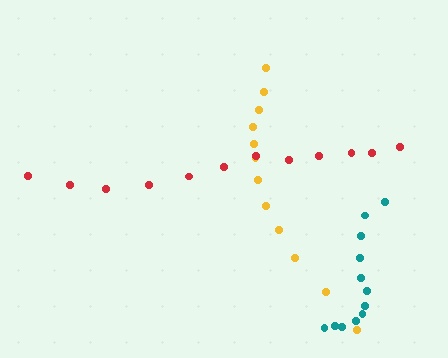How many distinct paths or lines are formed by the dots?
There are 3 distinct paths.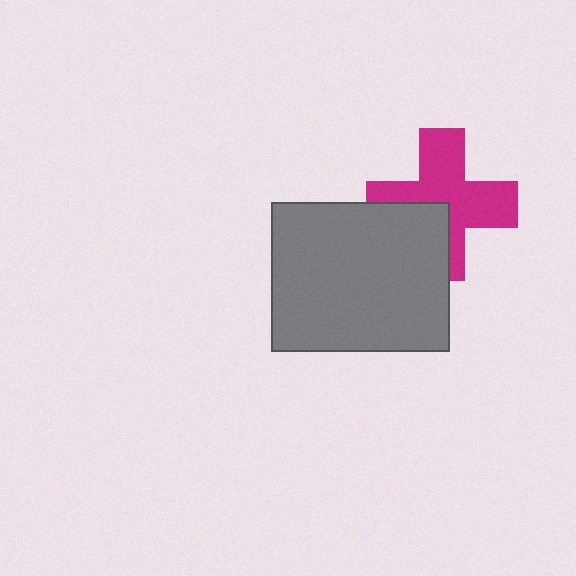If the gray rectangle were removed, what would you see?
You would see the complete magenta cross.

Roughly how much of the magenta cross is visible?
Most of it is visible (roughly 68%).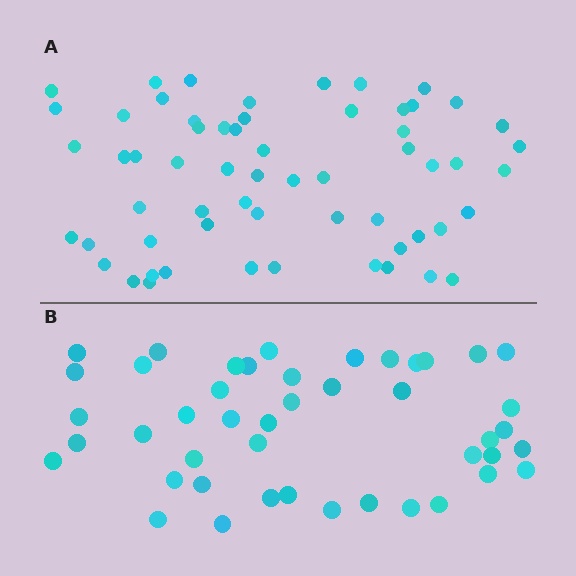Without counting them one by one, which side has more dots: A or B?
Region A (the top region) has more dots.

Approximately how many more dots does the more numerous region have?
Region A has approximately 15 more dots than region B.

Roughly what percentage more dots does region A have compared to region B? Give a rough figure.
About 35% more.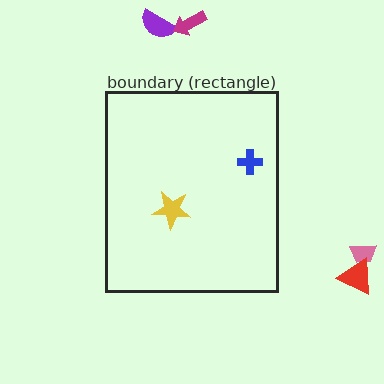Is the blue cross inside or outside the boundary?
Inside.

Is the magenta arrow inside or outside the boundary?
Outside.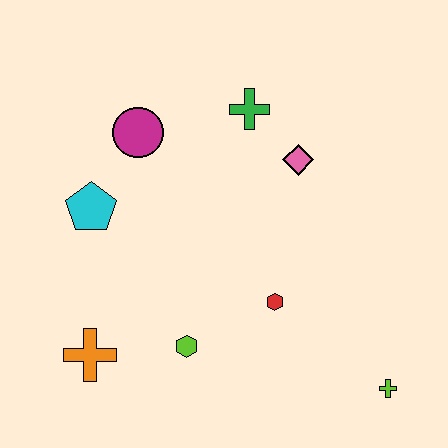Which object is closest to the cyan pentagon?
The magenta circle is closest to the cyan pentagon.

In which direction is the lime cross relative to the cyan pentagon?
The lime cross is to the right of the cyan pentagon.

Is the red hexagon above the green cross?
No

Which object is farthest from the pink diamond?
The orange cross is farthest from the pink diamond.